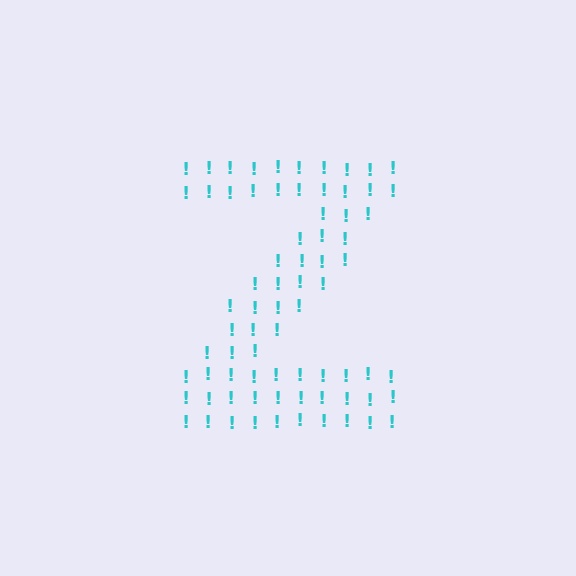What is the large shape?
The large shape is the letter Z.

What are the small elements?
The small elements are exclamation marks.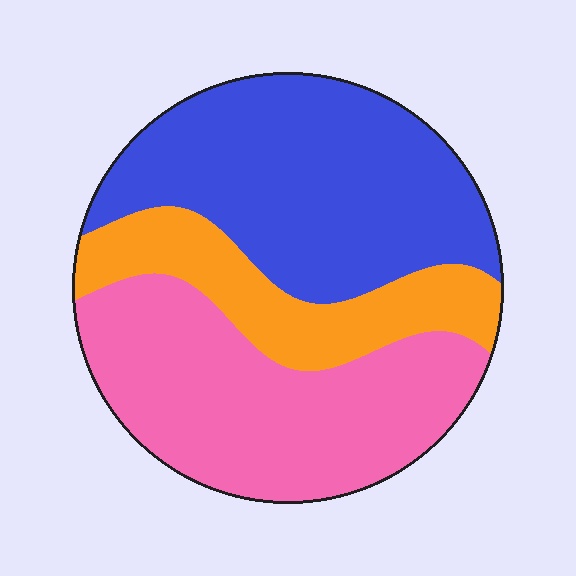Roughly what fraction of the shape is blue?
Blue covers roughly 40% of the shape.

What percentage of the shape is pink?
Pink covers 39% of the shape.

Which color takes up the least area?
Orange, at roughly 20%.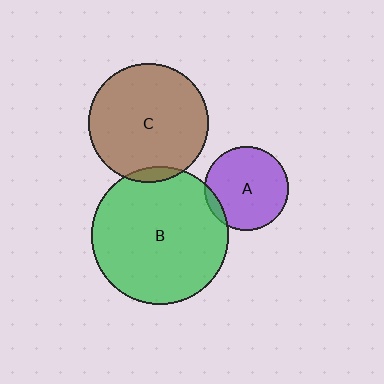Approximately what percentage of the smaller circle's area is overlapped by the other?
Approximately 5%.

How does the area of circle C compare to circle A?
Approximately 2.1 times.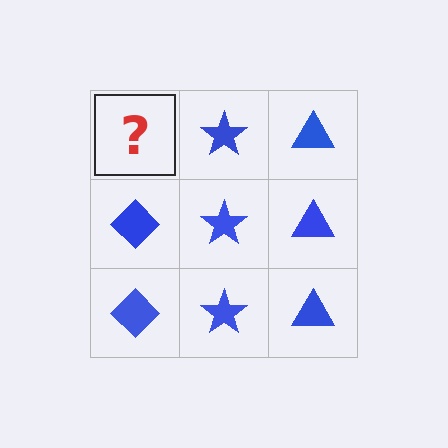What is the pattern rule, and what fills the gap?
The rule is that each column has a consistent shape. The gap should be filled with a blue diamond.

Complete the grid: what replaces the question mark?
The question mark should be replaced with a blue diamond.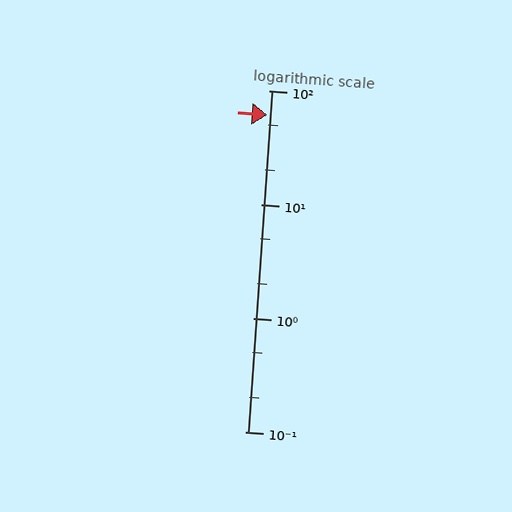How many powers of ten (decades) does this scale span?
The scale spans 3 decades, from 0.1 to 100.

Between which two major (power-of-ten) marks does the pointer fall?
The pointer is between 10 and 100.